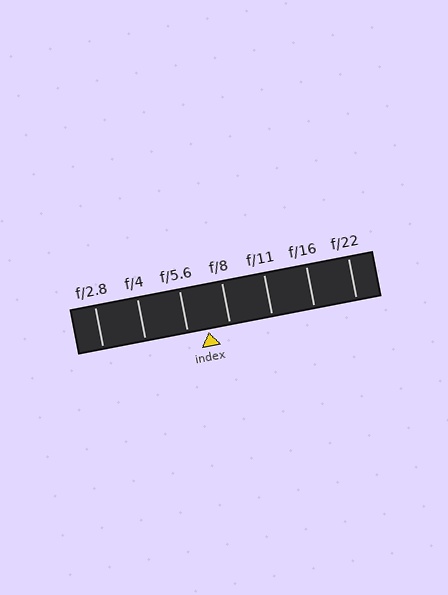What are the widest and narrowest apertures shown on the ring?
The widest aperture shown is f/2.8 and the narrowest is f/22.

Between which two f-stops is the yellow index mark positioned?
The index mark is between f/5.6 and f/8.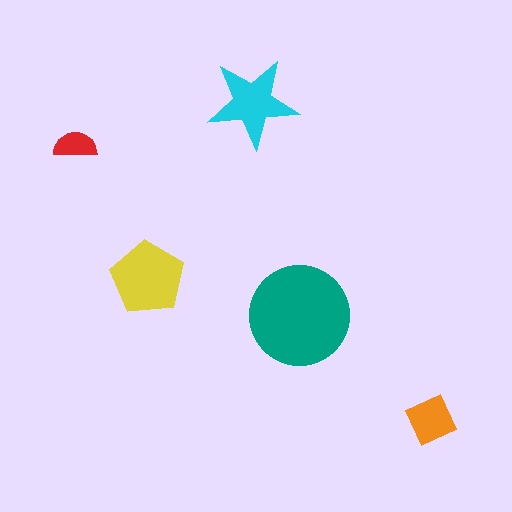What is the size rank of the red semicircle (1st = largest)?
5th.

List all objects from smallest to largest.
The red semicircle, the orange diamond, the cyan star, the yellow pentagon, the teal circle.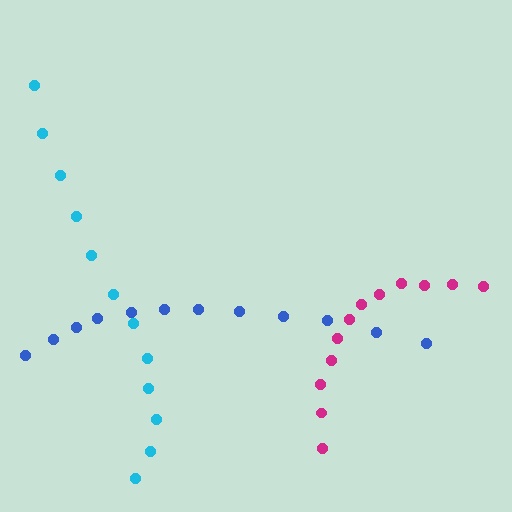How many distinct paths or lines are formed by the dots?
There are 3 distinct paths.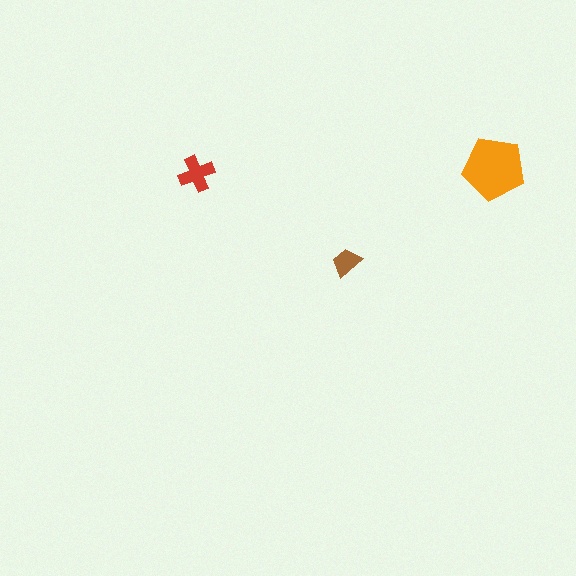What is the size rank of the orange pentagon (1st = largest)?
1st.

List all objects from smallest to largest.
The brown trapezoid, the red cross, the orange pentagon.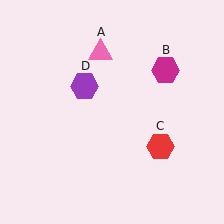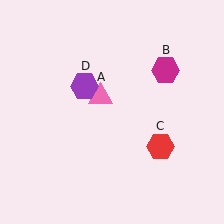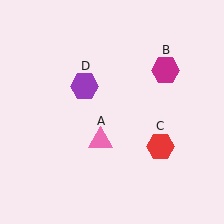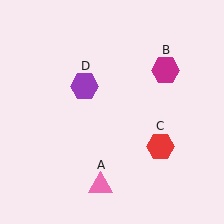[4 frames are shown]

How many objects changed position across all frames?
1 object changed position: pink triangle (object A).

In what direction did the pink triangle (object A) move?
The pink triangle (object A) moved down.